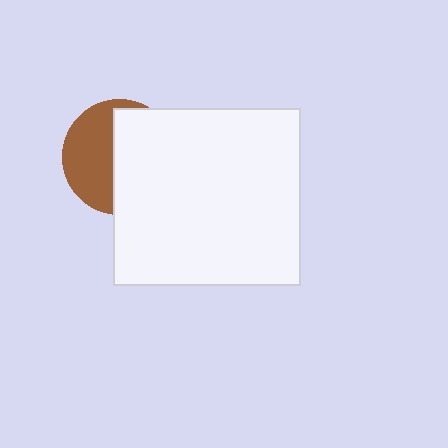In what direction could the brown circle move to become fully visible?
The brown circle could move left. That would shift it out from behind the white rectangle entirely.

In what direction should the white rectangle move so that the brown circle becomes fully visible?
The white rectangle should move right. That is the shortest direction to clear the overlap and leave the brown circle fully visible.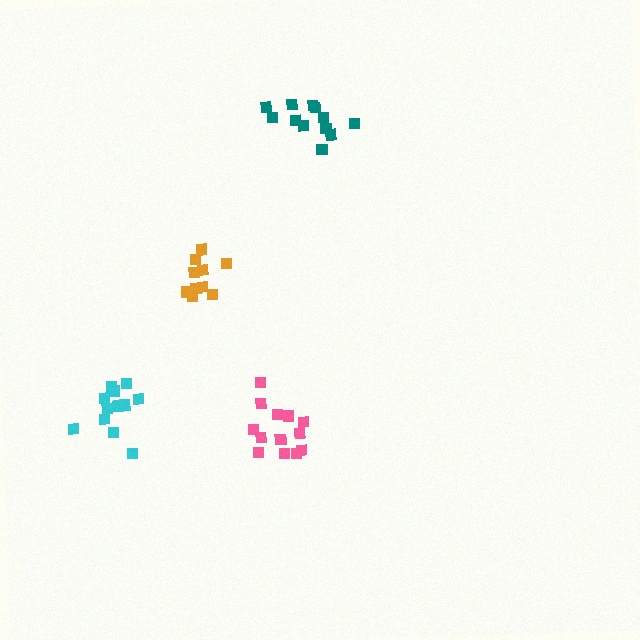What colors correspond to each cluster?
The clusters are colored: orange, pink, cyan, teal.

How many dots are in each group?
Group 1: 10 dots, Group 2: 13 dots, Group 3: 14 dots, Group 4: 12 dots (49 total).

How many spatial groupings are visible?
There are 4 spatial groupings.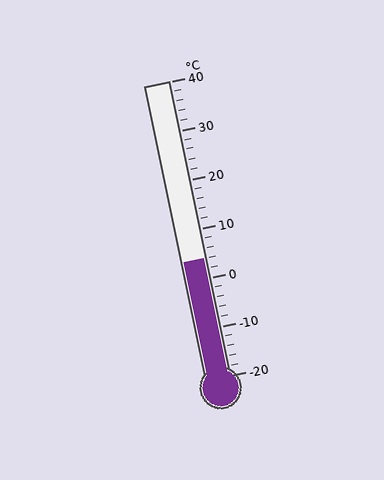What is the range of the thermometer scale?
The thermometer scale ranges from -20°C to 40°C.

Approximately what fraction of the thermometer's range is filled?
The thermometer is filled to approximately 40% of its range.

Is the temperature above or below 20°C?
The temperature is below 20°C.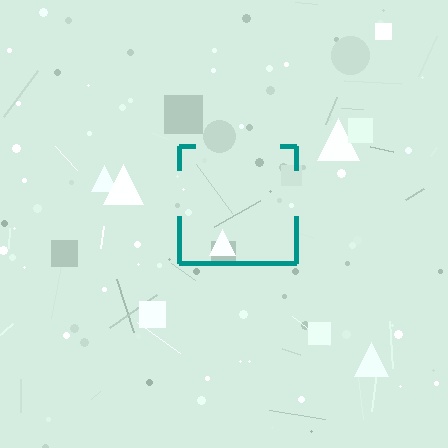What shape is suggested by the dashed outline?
The dashed outline suggests a square.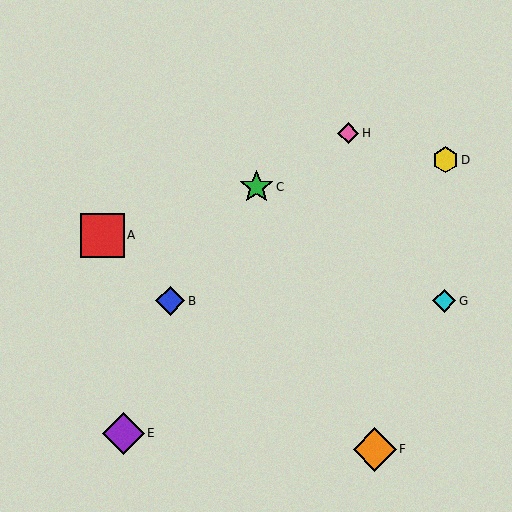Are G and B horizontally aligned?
Yes, both are at y≈301.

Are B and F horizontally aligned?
No, B is at y≈301 and F is at y≈450.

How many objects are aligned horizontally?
2 objects (B, G) are aligned horizontally.